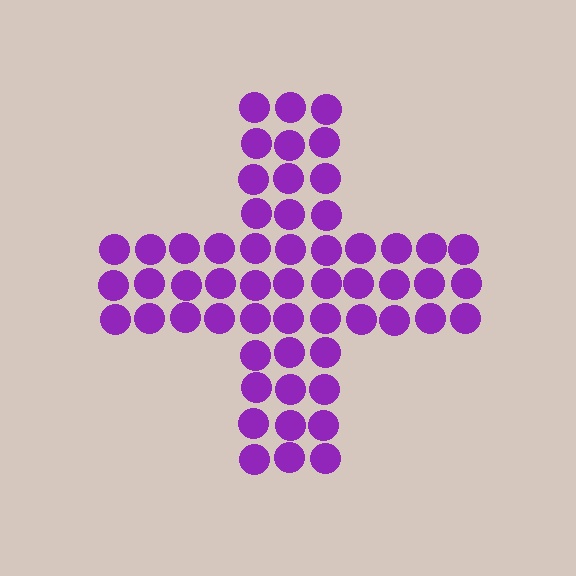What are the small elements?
The small elements are circles.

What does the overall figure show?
The overall figure shows a cross.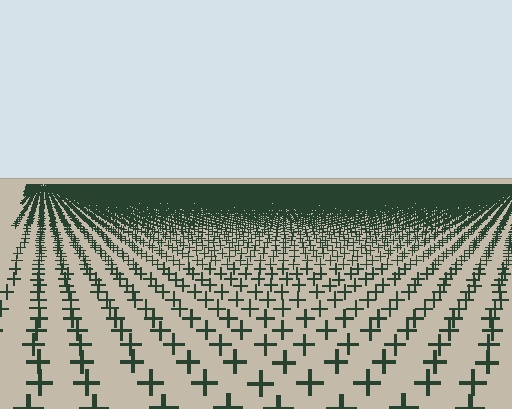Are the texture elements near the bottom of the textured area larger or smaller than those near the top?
Larger. Near the bottom, elements are closer to the viewer and appear at a bigger on-screen size.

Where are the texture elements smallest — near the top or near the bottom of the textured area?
Near the top.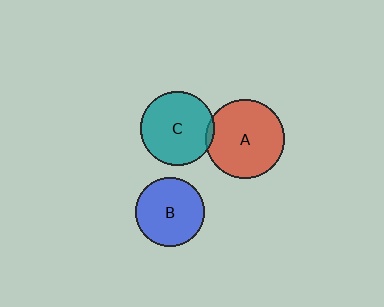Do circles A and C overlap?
Yes.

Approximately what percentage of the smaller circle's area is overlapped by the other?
Approximately 5%.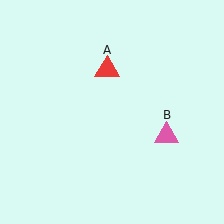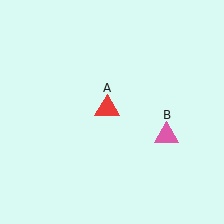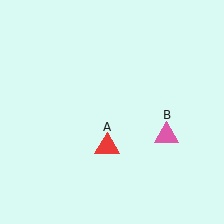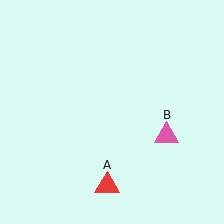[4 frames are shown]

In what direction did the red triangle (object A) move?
The red triangle (object A) moved down.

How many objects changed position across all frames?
1 object changed position: red triangle (object A).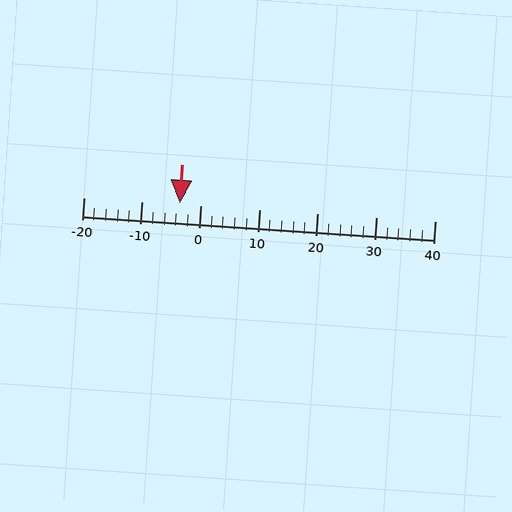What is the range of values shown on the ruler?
The ruler shows values from -20 to 40.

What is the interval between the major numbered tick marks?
The major tick marks are spaced 10 units apart.